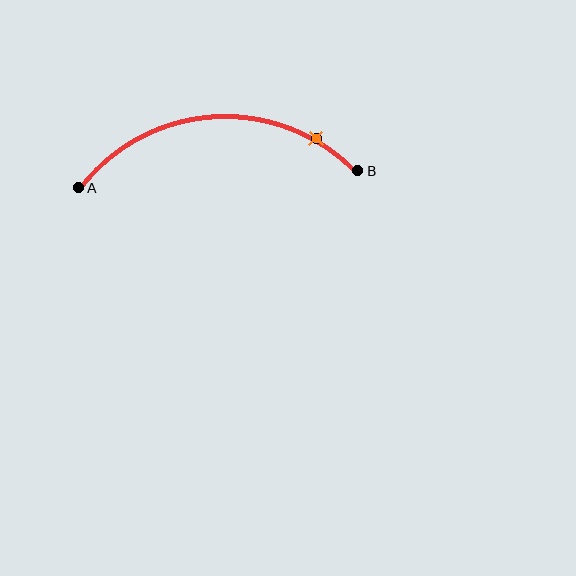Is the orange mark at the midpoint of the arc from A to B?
No. The orange mark lies on the arc but is closer to endpoint B. The arc midpoint would be at the point on the curve equidistant along the arc from both A and B.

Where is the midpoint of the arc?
The arc midpoint is the point on the curve farthest from the straight line joining A and B. It sits above that line.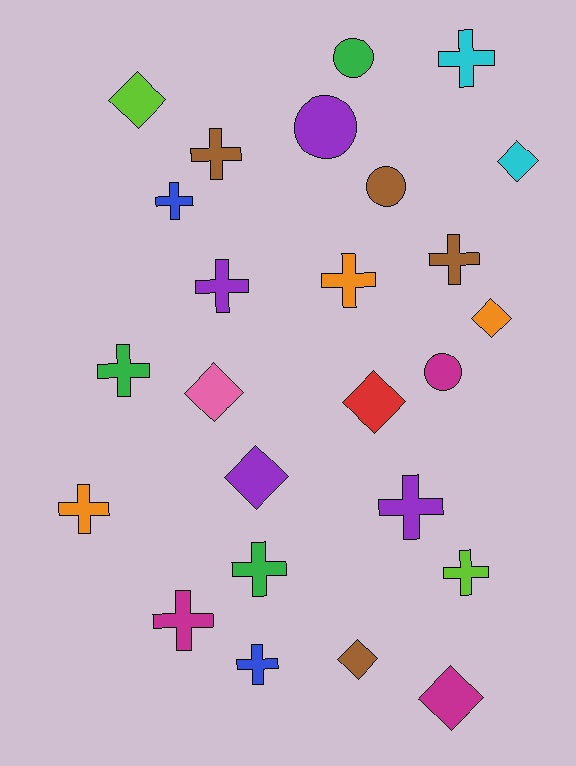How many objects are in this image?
There are 25 objects.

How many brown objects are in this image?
There are 4 brown objects.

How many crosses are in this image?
There are 13 crosses.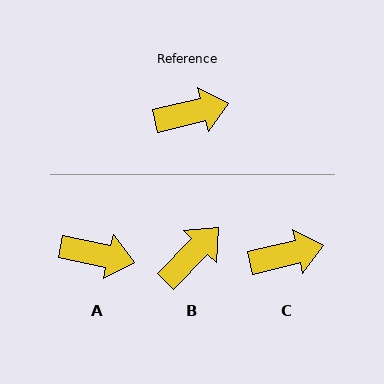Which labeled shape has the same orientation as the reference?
C.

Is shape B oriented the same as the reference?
No, it is off by about 33 degrees.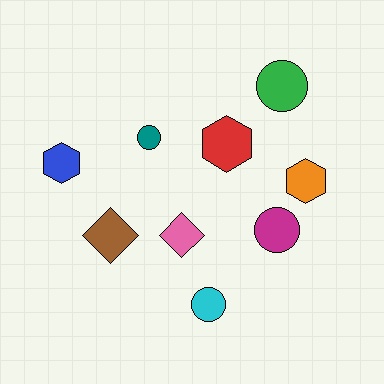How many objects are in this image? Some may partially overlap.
There are 9 objects.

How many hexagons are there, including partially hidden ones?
There are 3 hexagons.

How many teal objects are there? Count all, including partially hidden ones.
There is 1 teal object.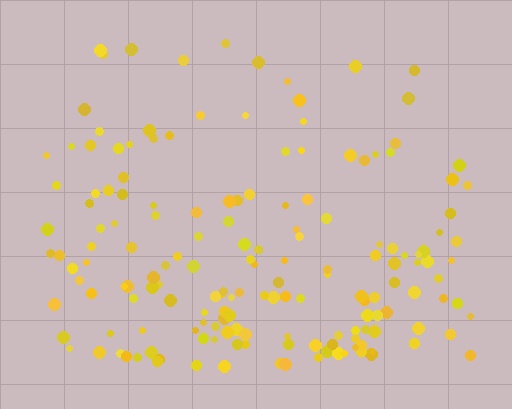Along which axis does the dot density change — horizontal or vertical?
Vertical.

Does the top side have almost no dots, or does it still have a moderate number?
Still a moderate number, just noticeably fewer than the bottom.